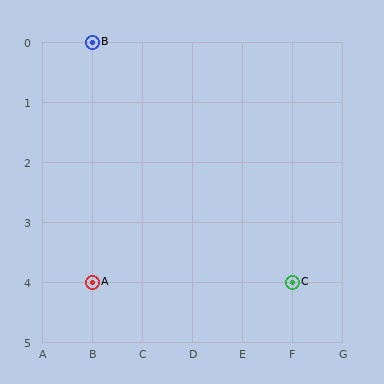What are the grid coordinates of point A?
Point A is at grid coordinates (B, 4).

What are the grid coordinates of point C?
Point C is at grid coordinates (F, 4).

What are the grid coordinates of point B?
Point B is at grid coordinates (B, 0).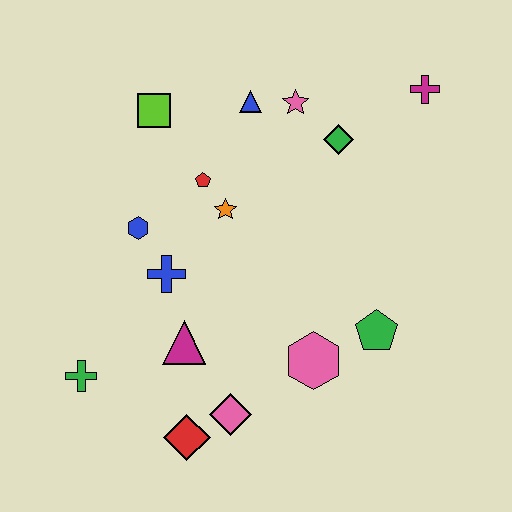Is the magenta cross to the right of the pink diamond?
Yes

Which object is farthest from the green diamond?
The green cross is farthest from the green diamond.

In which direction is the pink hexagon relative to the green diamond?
The pink hexagon is below the green diamond.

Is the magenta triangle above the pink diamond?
Yes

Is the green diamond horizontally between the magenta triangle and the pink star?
No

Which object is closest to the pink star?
The blue triangle is closest to the pink star.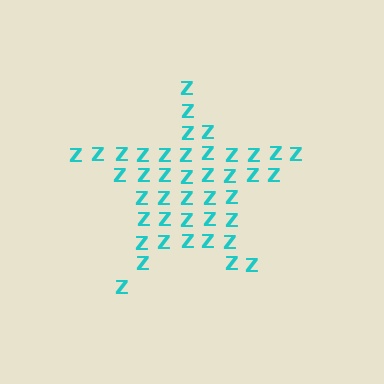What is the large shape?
The large shape is a star.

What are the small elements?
The small elements are letter Z's.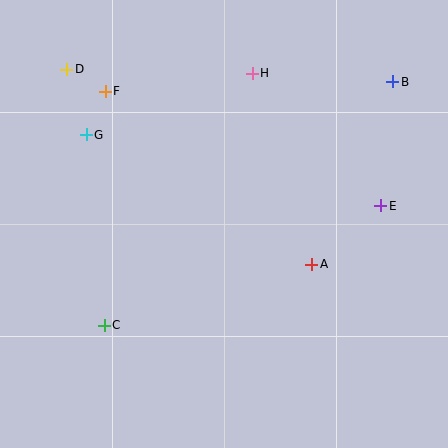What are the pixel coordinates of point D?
Point D is at (67, 69).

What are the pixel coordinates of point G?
Point G is at (86, 135).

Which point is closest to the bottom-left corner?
Point C is closest to the bottom-left corner.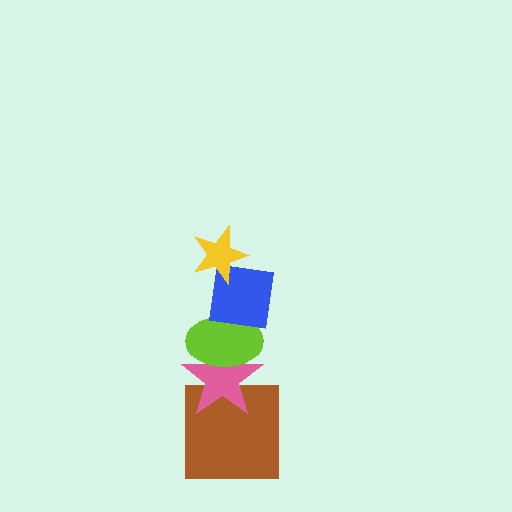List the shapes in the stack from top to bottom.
From top to bottom: the yellow star, the blue square, the lime ellipse, the pink star, the brown square.